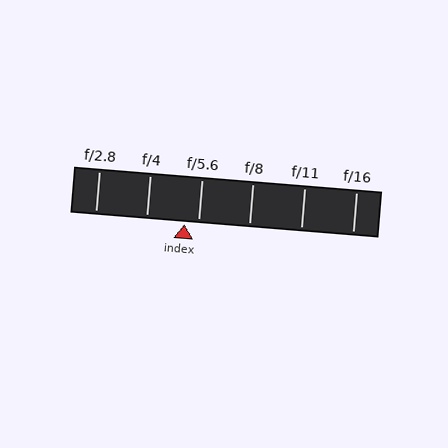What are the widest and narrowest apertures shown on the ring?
The widest aperture shown is f/2.8 and the narrowest is f/16.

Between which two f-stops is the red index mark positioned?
The index mark is between f/4 and f/5.6.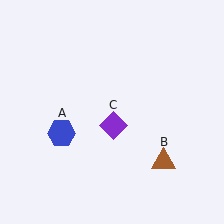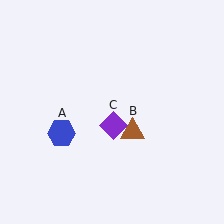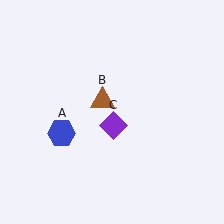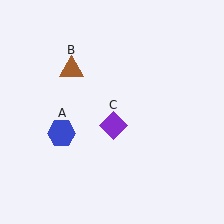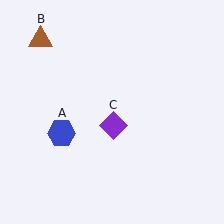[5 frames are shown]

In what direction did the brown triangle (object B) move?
The brown triangle (object B) moved up and to the left.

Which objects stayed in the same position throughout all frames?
Blue hexagon (object A) and purple diamond (object C) remained stationary.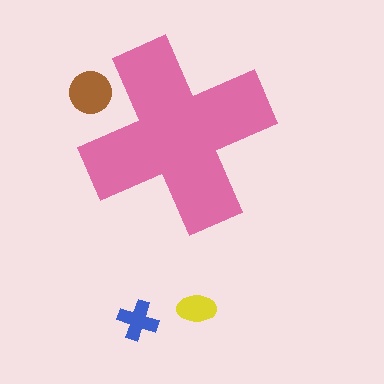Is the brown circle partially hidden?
Yes, the brown circle is partially hidden behind the pink cross.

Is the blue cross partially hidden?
No, the blue cross is fully visible.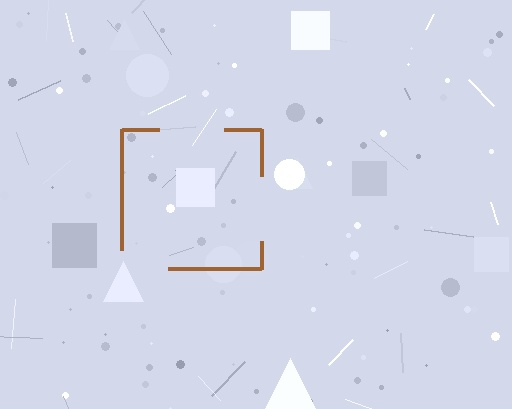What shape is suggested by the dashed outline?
The dashed outline suggests a square.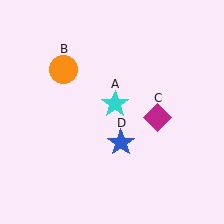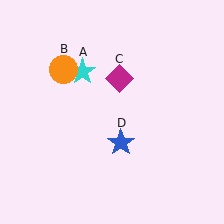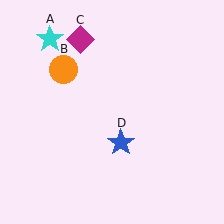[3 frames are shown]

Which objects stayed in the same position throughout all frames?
Orange circle (object B) and blue star (object D) remained stationary.